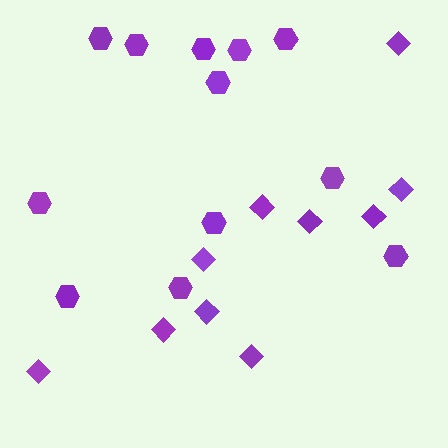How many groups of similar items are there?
There are 2 groups: one group of diamonds (10) and one group of hexagons (12).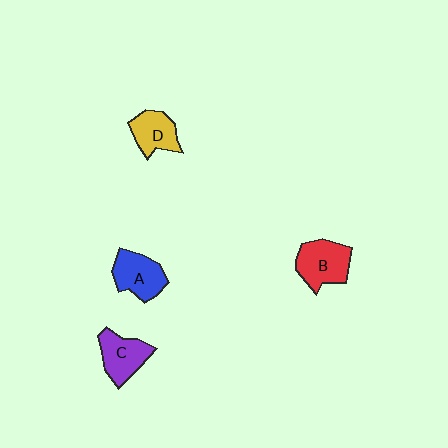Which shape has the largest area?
Shape B (red).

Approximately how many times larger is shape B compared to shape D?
Approximately 1.3 times.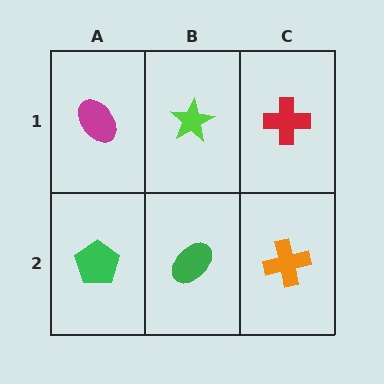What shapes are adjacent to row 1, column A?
A green pentagon (row 2, column A), a lime star (row 1, column B).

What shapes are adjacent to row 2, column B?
A lime star (row 1, column B), a green pentagon (row 2, column A), an orange cross (row 2, column C).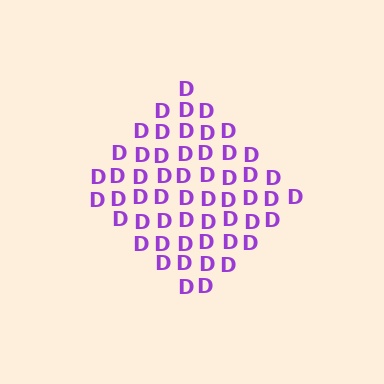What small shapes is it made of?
It is made of small letter D's.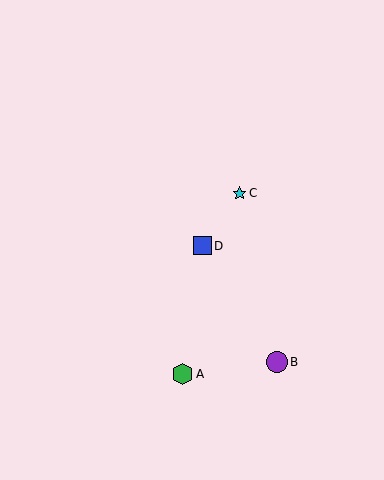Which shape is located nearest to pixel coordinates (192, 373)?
The green hexagon (labeled A) at (182, 374) is nearest to that location.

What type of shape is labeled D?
Shape D is a blue square.